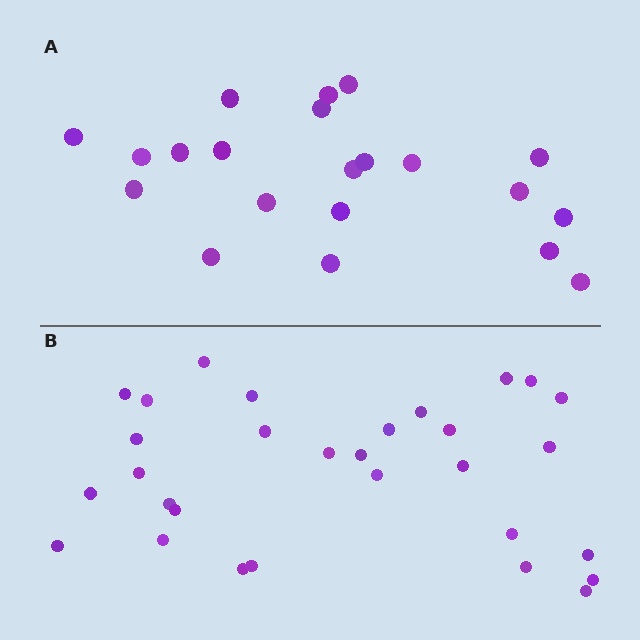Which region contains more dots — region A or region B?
Region B (the bottom region) has more dots.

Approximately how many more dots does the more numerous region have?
Region B has roughly 8 or so more dots than region A.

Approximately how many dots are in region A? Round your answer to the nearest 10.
About 20 dots. (The exact count is 21, which rounds to 20.)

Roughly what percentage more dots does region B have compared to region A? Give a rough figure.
About 45% more.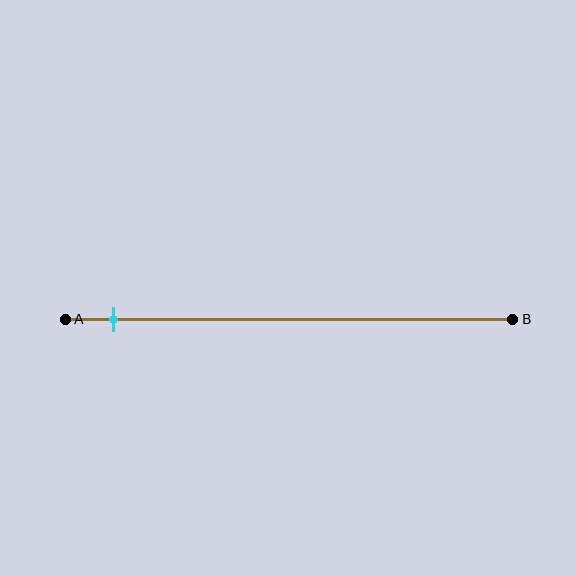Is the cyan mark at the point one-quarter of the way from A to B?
No, the mark is at about 10% from A, not at the 25% one-quarter point.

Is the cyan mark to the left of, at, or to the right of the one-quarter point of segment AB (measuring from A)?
The cyan mark is to the left of the one-quarter point of segment AB.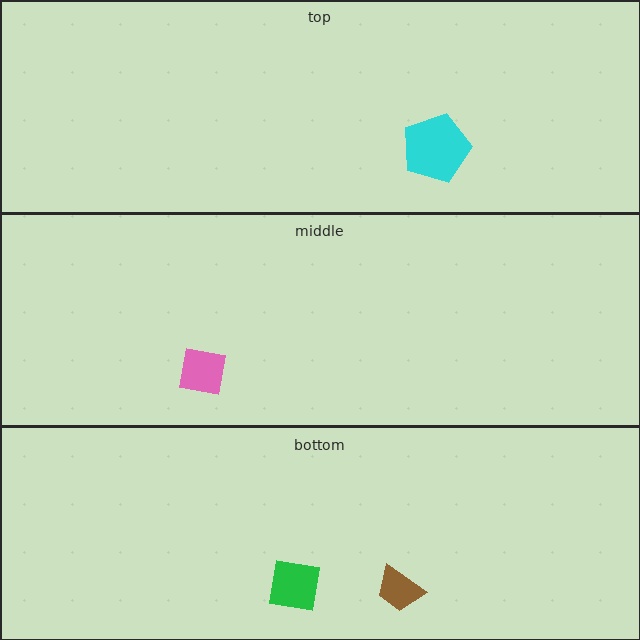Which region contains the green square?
The bottom region.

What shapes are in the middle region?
The pink square.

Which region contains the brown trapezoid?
The bottom region.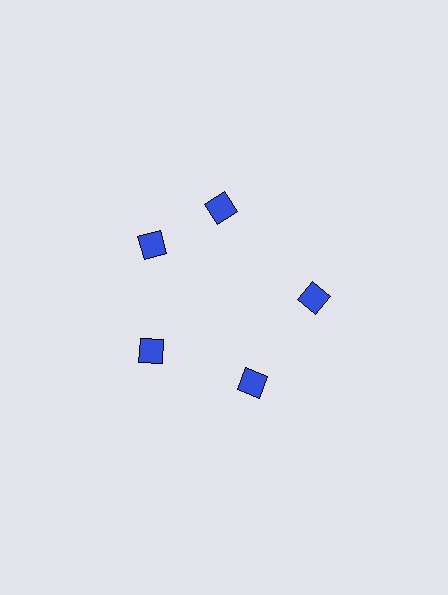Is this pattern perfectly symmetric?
No. The 5 blue diamonds are arranged in a ring, but one element near the 1 o'clock position is rotated out of alignment along the ring, breaking the 5-fold rotational symmetry.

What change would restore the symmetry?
The symmetry would be restored by rotating it back into even spacing with its neighbors so that all 5 diamonds sit at equal angles and equal distance from the center.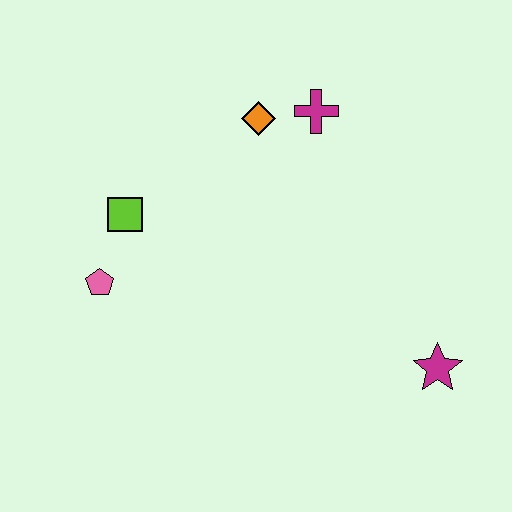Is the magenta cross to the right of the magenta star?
No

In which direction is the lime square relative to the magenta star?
The lime square is to the left of the magenta star.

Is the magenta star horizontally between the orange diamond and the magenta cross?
No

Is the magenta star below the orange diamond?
Yes